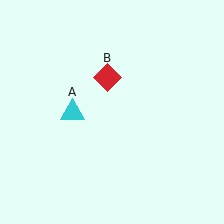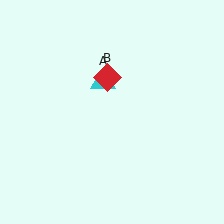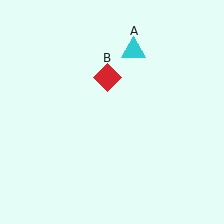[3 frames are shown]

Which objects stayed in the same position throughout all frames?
Red diamond (object B) remained stationary.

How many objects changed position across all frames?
1 object changed position: cyan triangle (object A).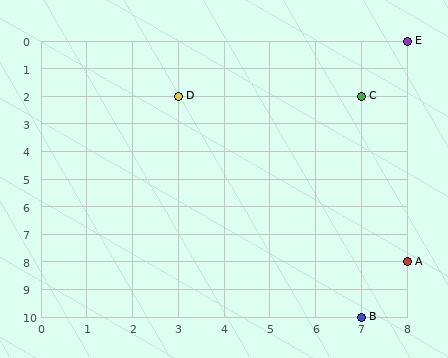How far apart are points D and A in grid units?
Points D and A are 5 columns and 6 rows apart (about 7.8 grid units diagonally).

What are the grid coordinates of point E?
Point E is at grid coordinates (8, 0).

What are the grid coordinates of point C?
Point C is at grid coordinates (7, 2).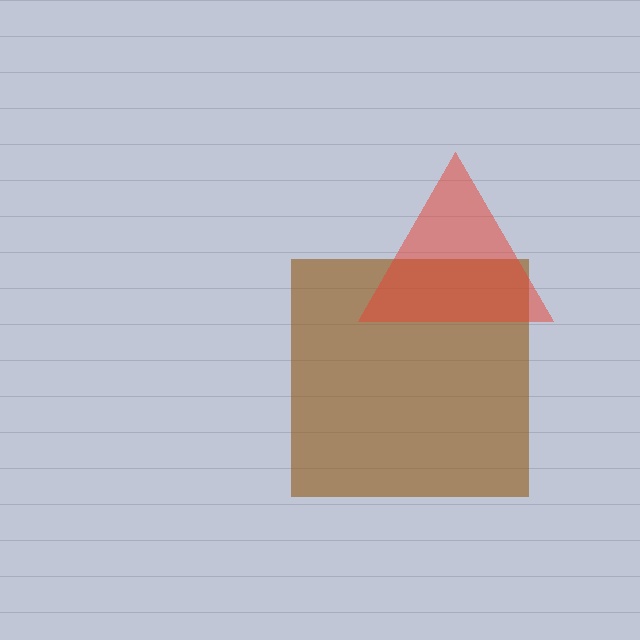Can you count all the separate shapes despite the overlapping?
Yes, there are 2 separate shapes.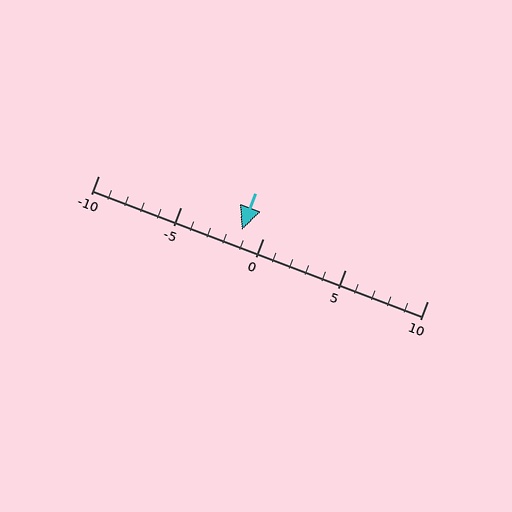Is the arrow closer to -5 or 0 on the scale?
The arrow is closer to 0.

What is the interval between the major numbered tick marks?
The major tick marks are spaced 5 units apart.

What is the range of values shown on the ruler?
The ruler shows values from -10 to 10.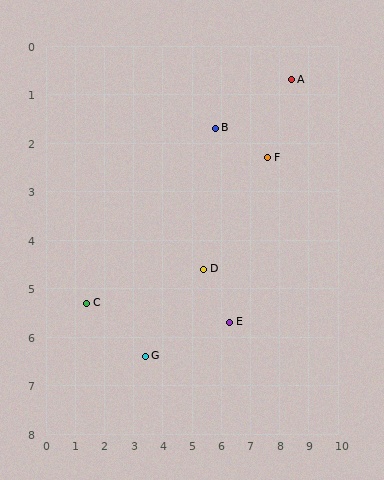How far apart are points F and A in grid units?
Points F and A are about 1.8 grid units apart.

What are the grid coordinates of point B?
Point B is at approximately (5.8, 1.7).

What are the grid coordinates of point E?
Point E is at approximately (6.3, 5.7).